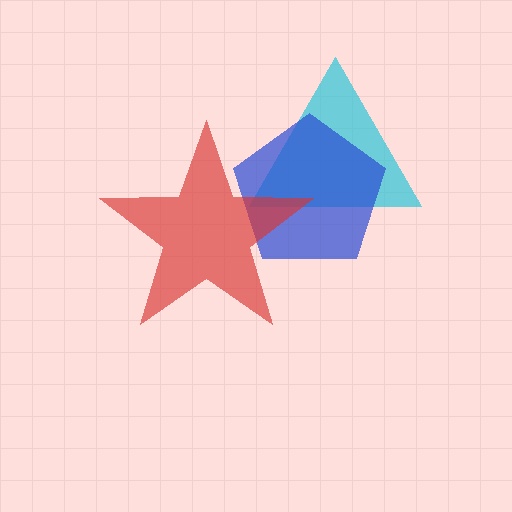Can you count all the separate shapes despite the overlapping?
Yes, there are 3 separate shapes.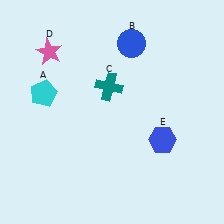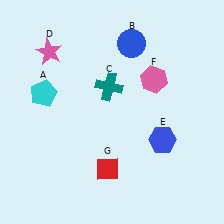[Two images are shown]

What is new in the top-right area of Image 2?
A pink hexagon (F) was added in the top-right area of Image 2.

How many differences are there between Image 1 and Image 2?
There are 2 differences between the two images.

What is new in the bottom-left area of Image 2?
A red diamond (G) was added in the bottom-left area of Image 2.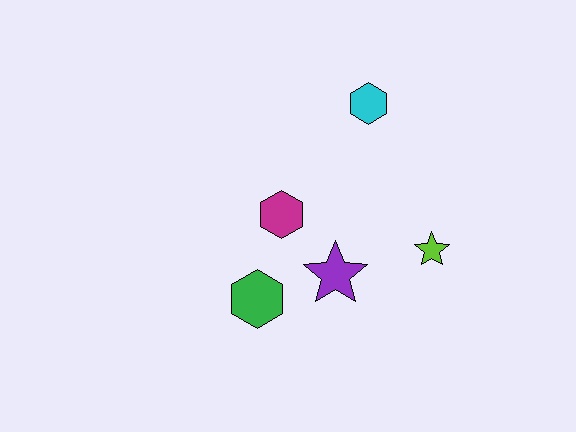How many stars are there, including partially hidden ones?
There are 2 stars.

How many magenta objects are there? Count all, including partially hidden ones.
There is 1 magenta object.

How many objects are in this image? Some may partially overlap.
There are 5 objects.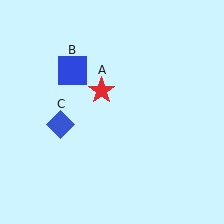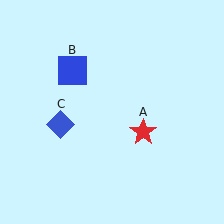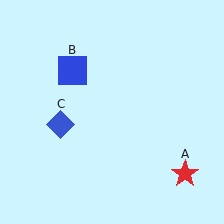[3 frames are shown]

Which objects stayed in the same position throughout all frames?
Blue square (object B) and blue diamond (object C) remained stationary.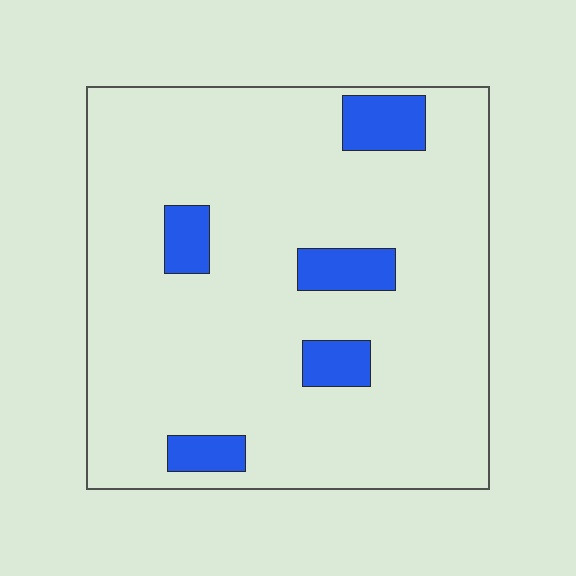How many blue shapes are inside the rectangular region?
5.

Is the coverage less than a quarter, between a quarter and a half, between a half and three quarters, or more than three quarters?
Less than a quarter.